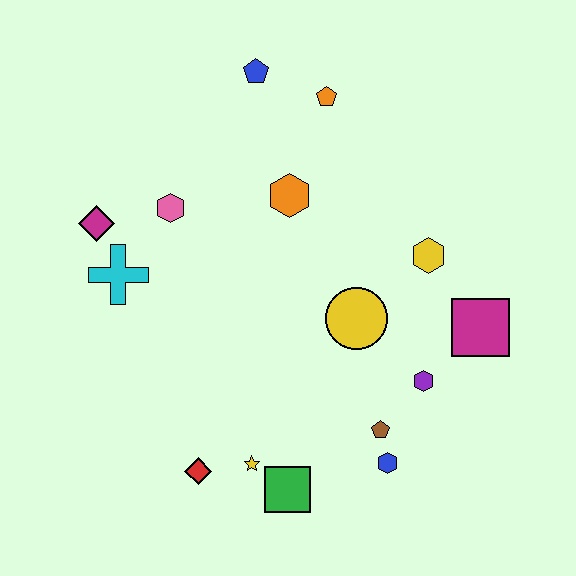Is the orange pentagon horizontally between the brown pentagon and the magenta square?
No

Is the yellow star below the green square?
No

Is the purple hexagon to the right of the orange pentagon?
Yes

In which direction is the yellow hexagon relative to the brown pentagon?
The yellow hexagon is above the brown pentagon.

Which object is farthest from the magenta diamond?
The magenta square is farthest from the magenta diamond.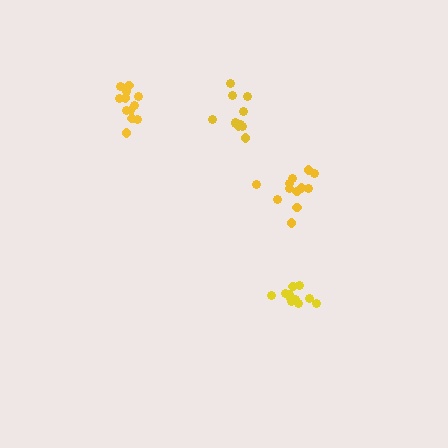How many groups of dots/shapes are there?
There are 4 groups.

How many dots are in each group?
Group 1: 11 dots, Group 2: 12 dots, Group 3: 12 dots, Group 4: 11 dots (46 total).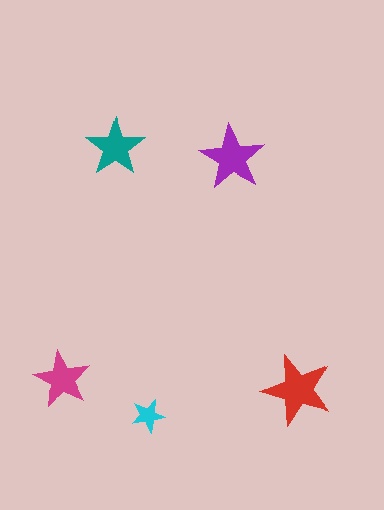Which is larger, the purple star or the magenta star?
The purple one.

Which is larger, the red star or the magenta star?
The red one.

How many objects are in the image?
There are 5 objects in the image.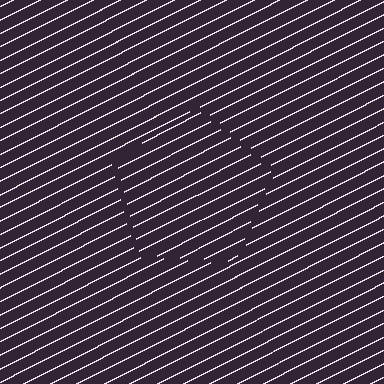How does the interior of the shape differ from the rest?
The interior of the shape contains the same grating, shifted by half a period — the contour is defined by the phase discontinuity where line-ends from the inner and outer gratings abut.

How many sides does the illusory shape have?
5 sides — the line-ends trace a pentagon.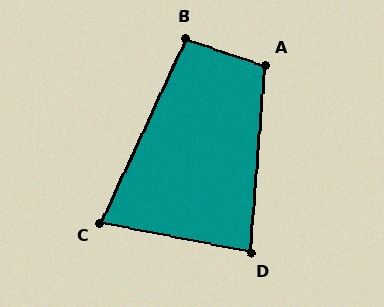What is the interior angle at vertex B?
Approximately 96 degrees (obtuse).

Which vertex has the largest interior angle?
A, at approximately 104 degrees.